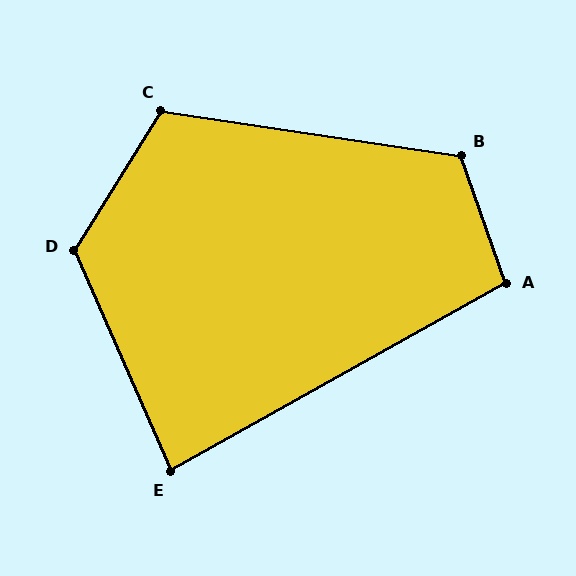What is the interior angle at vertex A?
Approximately 100 degrees (obtuse).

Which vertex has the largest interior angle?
D, at approximately 124 degrees.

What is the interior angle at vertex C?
Approximately 114 degrees (obtuse).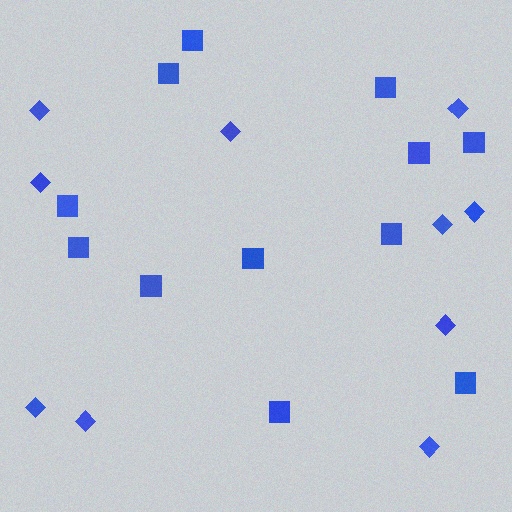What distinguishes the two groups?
There are 2 groups: one group of diamonds (10) and one group of squares (12).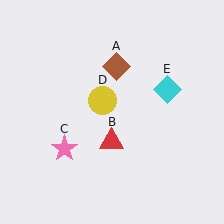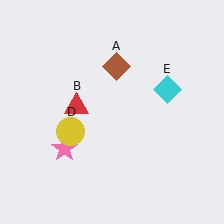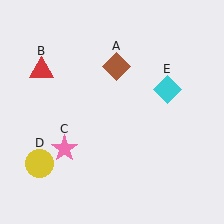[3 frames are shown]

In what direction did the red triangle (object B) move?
The red triangle (object B) moved up and to the left.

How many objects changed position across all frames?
2 objects changed position: red triangle (object B), yellow circle (object D).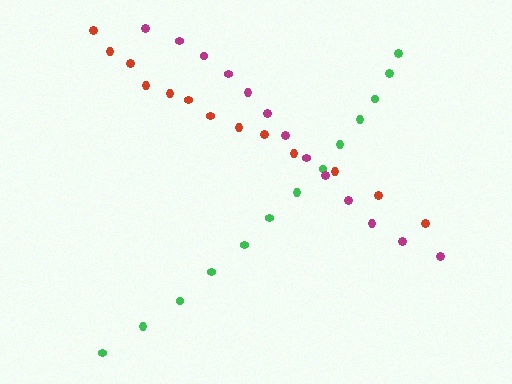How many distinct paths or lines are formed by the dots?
There are 3 distinct paths.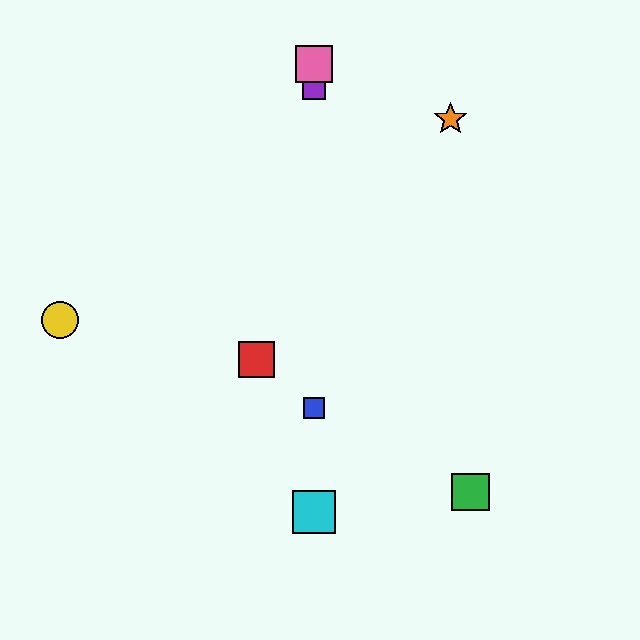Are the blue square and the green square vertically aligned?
No, the blue square is at x≈314 and the green square is at x≈470.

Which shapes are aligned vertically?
The blue square, the purple square, the cyan square, the pink square are aligned vertically.